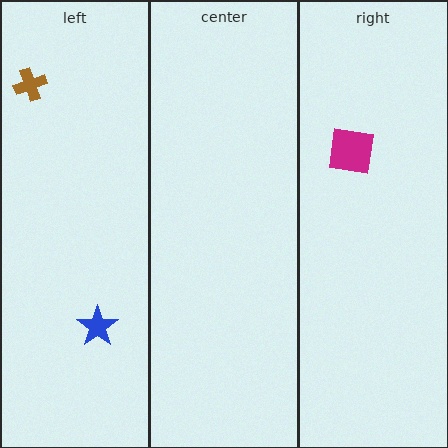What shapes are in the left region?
The brown cross, the blue star.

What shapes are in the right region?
The magenta square.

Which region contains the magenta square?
The right region.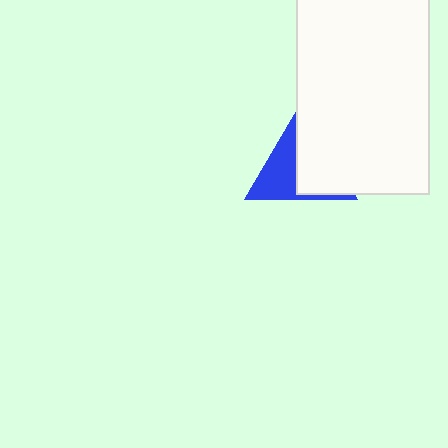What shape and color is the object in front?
The object in front is a white rectangle.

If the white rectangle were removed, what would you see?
You would see the complete blue triangle.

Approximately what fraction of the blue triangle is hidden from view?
Roughly 55% of the blue triangle is hidden behind the white rectangle.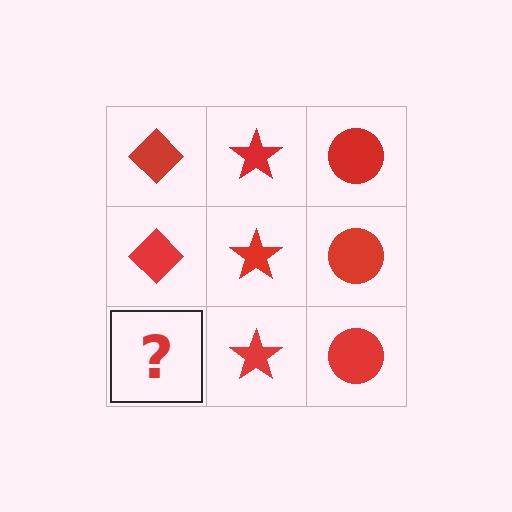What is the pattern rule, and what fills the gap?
The rule is that each column has a consistent shape. The gap should be filled with a red diamond.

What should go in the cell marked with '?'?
The missing cell should contain a red diamond.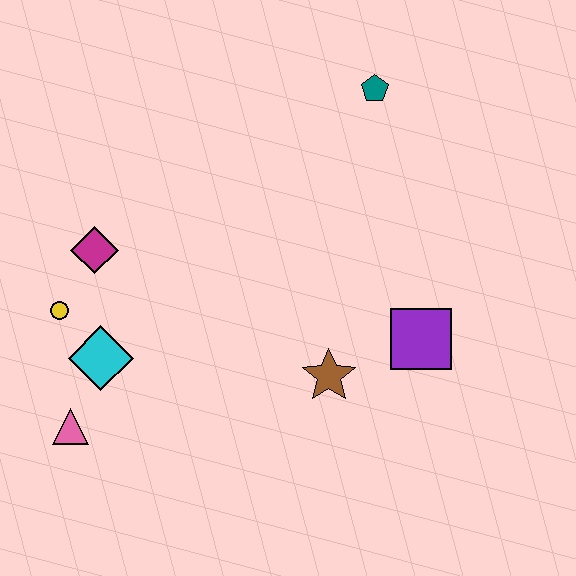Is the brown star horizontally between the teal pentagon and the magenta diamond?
Yes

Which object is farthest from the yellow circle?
The teal pentagon is farthest from the yellow circle.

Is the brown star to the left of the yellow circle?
No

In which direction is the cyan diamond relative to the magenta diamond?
The cyan diamond is below the magenta diamond.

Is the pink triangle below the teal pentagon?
Yes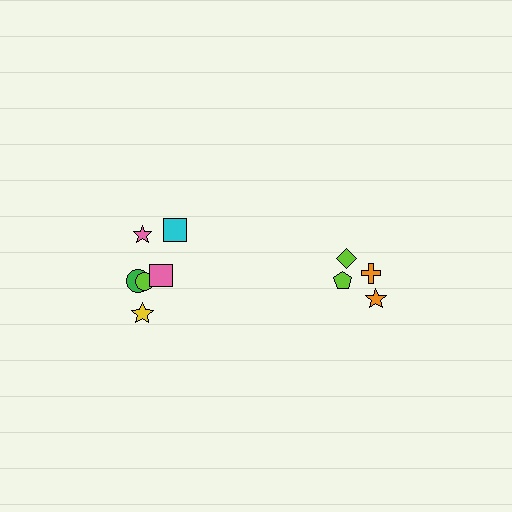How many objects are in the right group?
There are 4 objects.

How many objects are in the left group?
There are 6 objects.